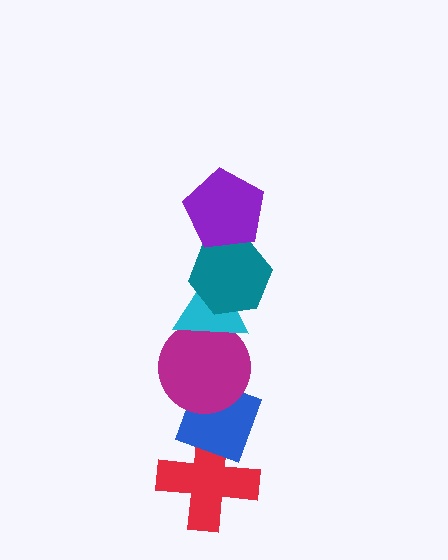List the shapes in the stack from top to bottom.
From top to bottom: the purple pentagon, the teal hexagon, the cyan triangle, the magenta circle, the blue diamond, the red cross.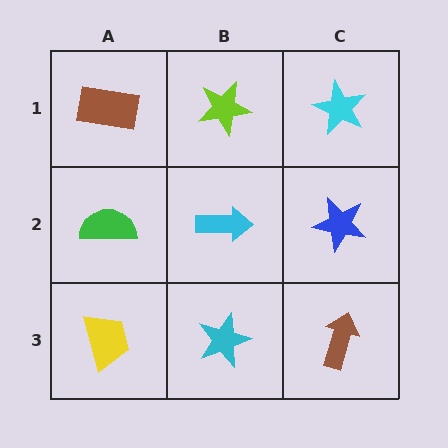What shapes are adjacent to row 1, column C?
A blue star (row 2, column C), a lime star (row 1, column B).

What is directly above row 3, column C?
A blue star.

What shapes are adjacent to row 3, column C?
A blue star (row 2, column C), a cyan star (row 3, column B).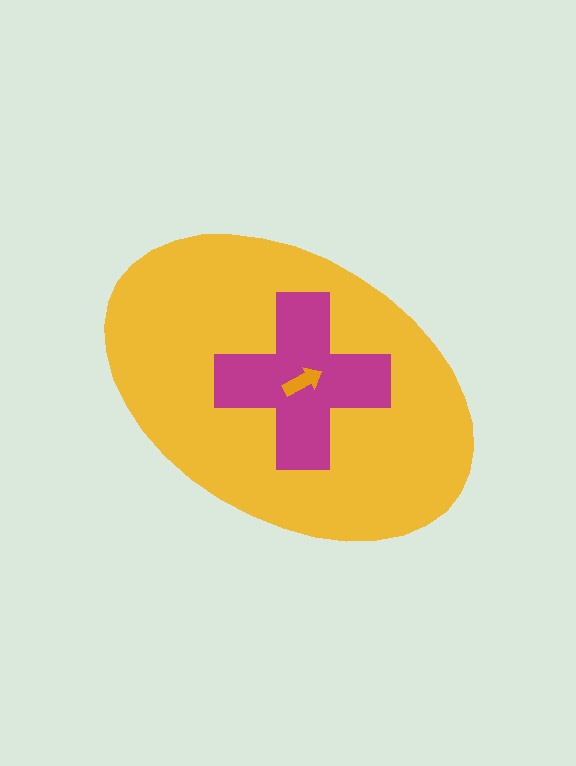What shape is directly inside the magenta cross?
The orange arrow.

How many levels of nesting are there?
3.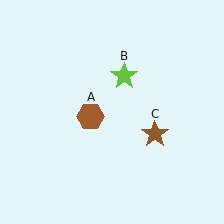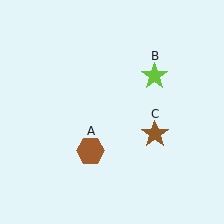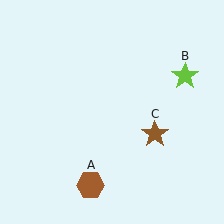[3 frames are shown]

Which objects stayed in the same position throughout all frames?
Brown star (object C) remained stationary.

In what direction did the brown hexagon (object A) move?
The brown hexagon (object A) moved down.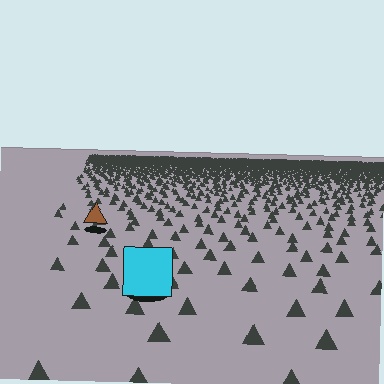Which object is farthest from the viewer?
The brown triangle is farthest from the viewer. It appears smaller and the ground texture around it is denser.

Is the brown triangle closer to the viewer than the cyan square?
No. The cyan square is closer — you can tell from the texture gradient: the ground texture is coarser near it.